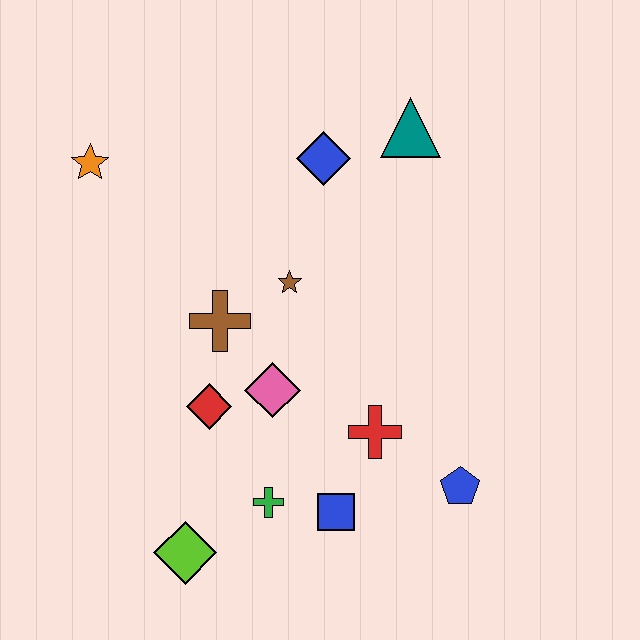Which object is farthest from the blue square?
The orange star is farthest from the blue square.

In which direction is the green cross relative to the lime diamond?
The green cross is to the right of the lime diamond.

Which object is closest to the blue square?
The green cross is closest to the blue square.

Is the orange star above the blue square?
Yes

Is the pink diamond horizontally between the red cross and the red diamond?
Yes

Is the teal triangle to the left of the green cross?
No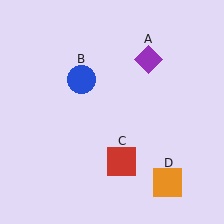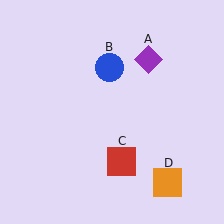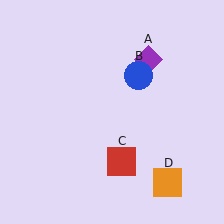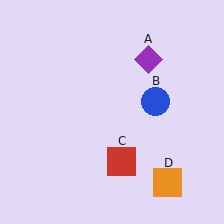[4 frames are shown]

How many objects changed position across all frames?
1 object changed position: blue circle (object B).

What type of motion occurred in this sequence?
The blue circle (object B) rotated clockwise around the center of the scene.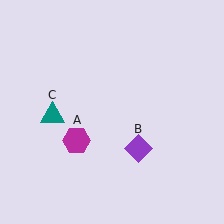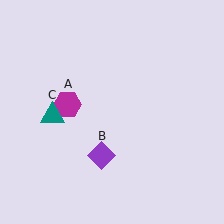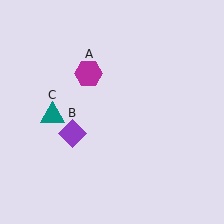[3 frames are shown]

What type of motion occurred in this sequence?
The magenta hexagon (object A), purple diamond (object B) rotated clockwise around the center of the scene.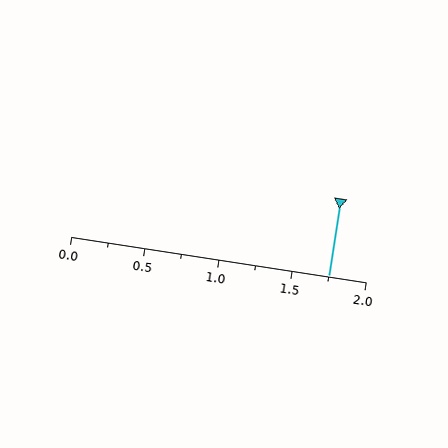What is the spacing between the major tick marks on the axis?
The major ticks are spaced 0.5 apart.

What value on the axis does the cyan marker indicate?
The marker indicates approximately 1.75.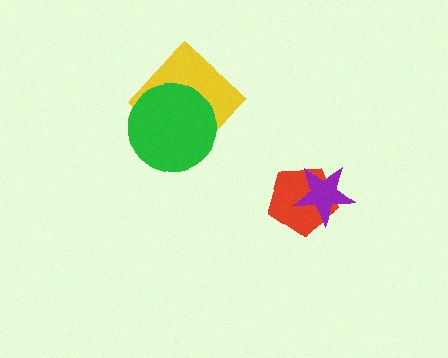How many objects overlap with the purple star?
1 object overlaps with the purple star.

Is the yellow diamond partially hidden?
Yes, it is partially covered by another shape.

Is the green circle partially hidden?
No, no other shape covers it.